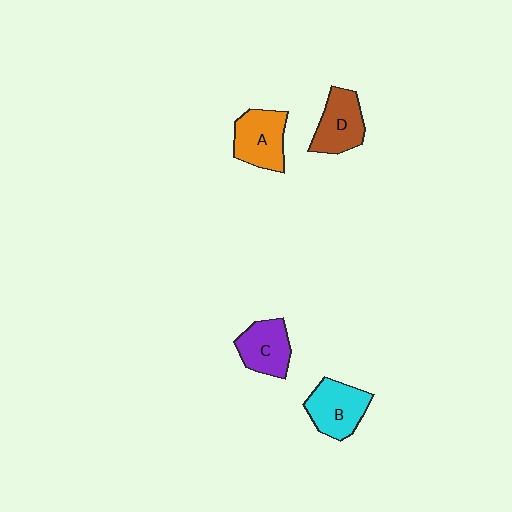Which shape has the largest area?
Shape B (cyan).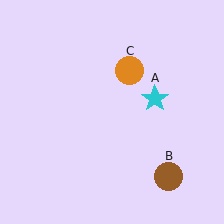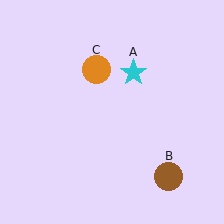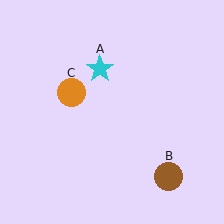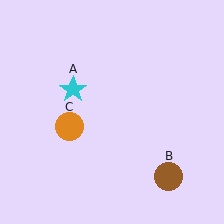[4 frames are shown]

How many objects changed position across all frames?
2 objects changed position: cyan star (object A), orange circle (object C).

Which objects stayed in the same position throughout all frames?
Brown circle (object B) remained stationary.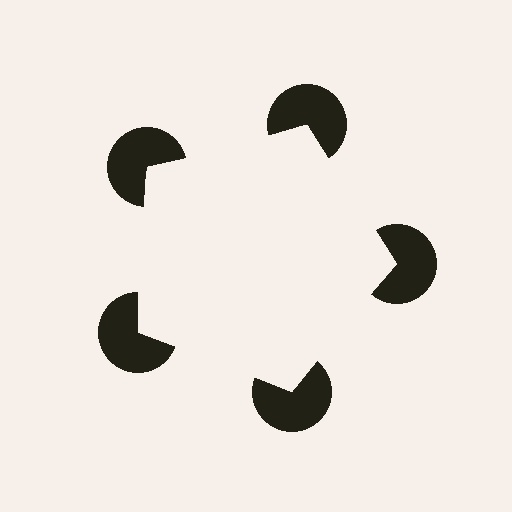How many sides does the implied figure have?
5 sides.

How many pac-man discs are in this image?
There are 5 — one at each vertex of the illusory pentagon.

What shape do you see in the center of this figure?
An illusory pentagon — its edges are inferred from the aligned wedge cuts in the pac-man discs, not physically drawn.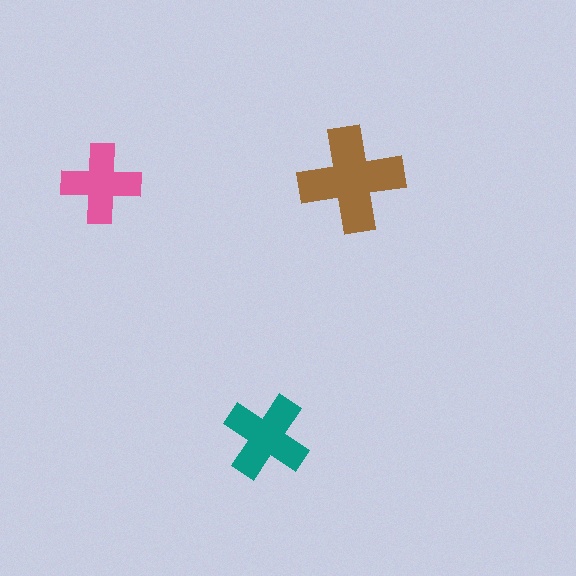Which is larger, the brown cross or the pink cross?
The brown one.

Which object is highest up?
The brown cross is topmost.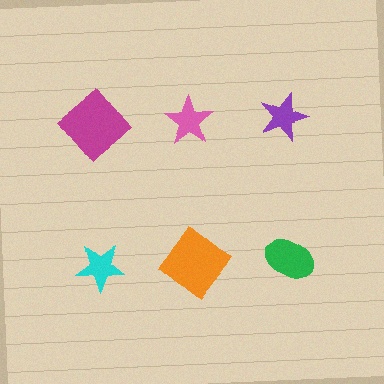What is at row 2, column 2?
An orange diamond.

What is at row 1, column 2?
A pink star.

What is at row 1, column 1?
A magenta diamond.